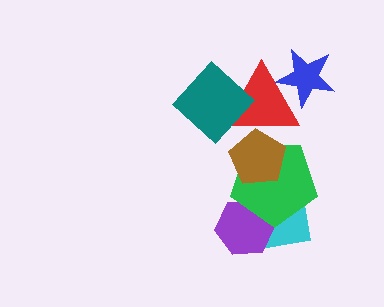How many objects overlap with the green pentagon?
4 objects overlap with the green pentagon.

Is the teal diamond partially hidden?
No, no other shape covers it.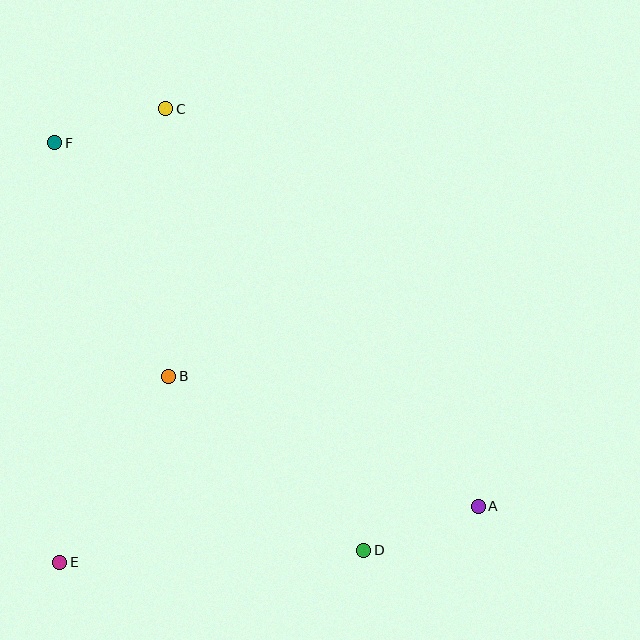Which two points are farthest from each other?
Points A and F are farthest from each other.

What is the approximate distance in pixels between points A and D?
The distance between A and D is approximately 123 pixels.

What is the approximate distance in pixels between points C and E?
The distance between C and E is approximately 465 pixels.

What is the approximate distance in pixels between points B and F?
The distance between B and F is approximately 260 pixels.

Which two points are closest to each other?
Points C and F are closest to each other.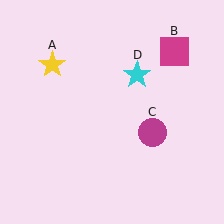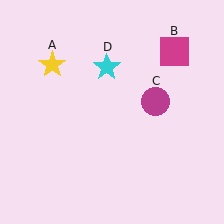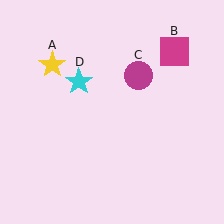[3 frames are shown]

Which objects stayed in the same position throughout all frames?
Yellow star (object A) and magenta square (object B) remained stationary.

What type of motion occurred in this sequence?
The magenta circle (object C), cyan star (object D) rotated counterclockwise around the center of the scene.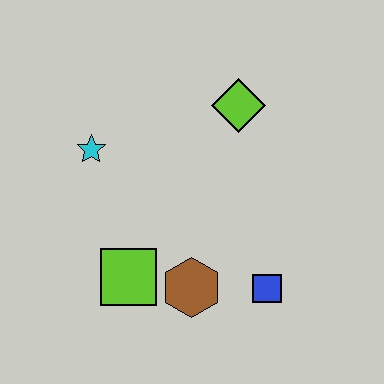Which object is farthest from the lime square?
The lime diamond is farthest from the lime square.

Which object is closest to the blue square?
The brown hexagon is closest to the blue square.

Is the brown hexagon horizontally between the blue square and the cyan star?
Yes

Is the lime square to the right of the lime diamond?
No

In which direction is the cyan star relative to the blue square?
The cyan star is to the left of the blue square.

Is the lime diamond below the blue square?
No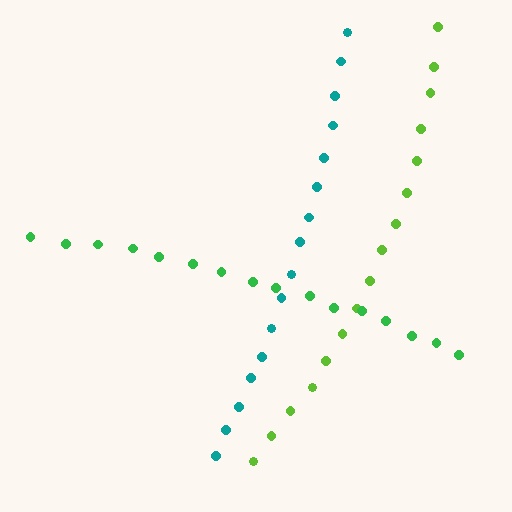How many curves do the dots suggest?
There are 3 distinct paths.